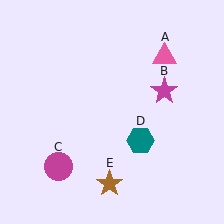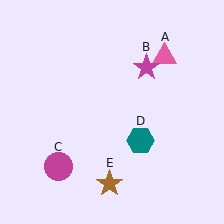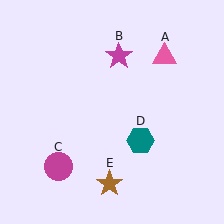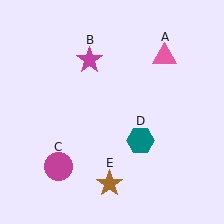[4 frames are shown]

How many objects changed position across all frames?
1 object changed position: magenta star (object B).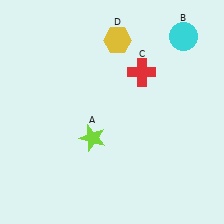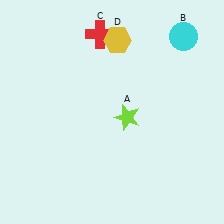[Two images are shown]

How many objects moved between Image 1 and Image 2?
2 objects moved between the two images.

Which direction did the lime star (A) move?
The lime star (A) moved right.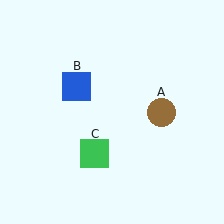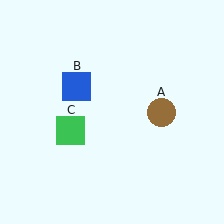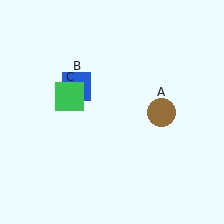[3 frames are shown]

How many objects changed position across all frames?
1 object changed position: green square (object C).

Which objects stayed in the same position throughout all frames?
Brown circle (object A) and blue square (object B) remained stationary.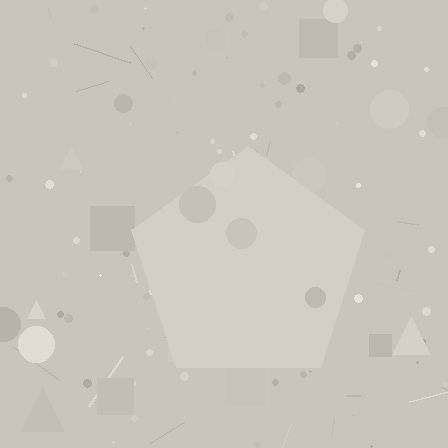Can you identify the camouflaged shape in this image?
The camouflaged shape is a pentagon.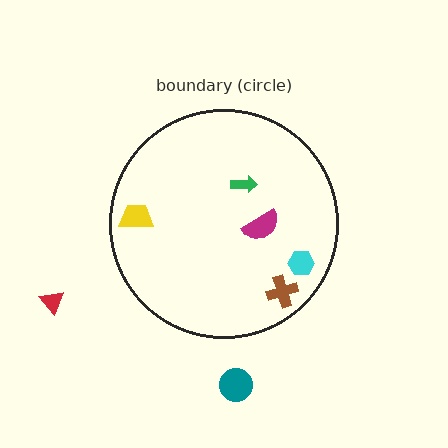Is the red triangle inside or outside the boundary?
Outside.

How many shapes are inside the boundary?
5 inside, 2 outside.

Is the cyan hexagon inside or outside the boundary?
Inside.